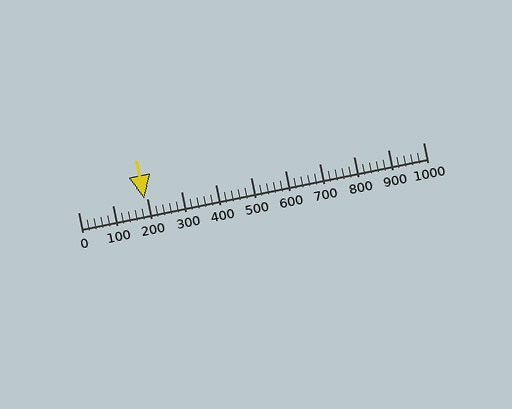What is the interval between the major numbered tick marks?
The major tick marks are spaced 100 units apart.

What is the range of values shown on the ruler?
The ruler shows values from 0 to 1000.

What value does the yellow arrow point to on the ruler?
The yellow arrow points to approximately 191.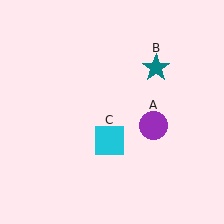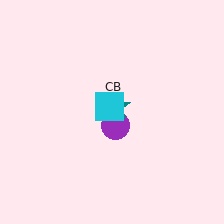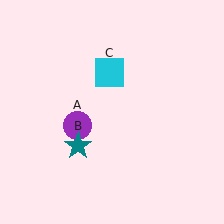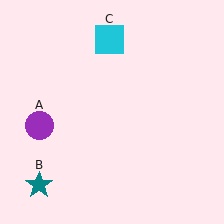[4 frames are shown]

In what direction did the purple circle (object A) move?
The purple circle (object A) moved left.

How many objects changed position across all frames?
3 objects changed position: purple circle (object A), teal star (object B), cyan square (object C).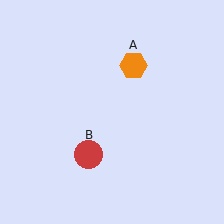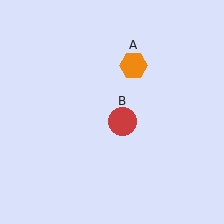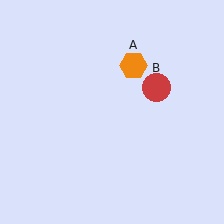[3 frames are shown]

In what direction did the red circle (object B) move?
The red circle (object B) moved up and to the right.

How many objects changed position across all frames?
1 object changed position: red circle (object B).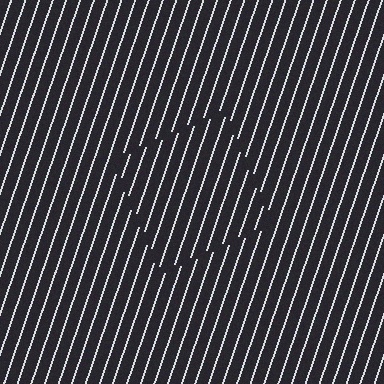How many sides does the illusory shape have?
4 sides — the line-ends trace a square.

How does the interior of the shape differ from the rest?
The interior of the shape contains the same grating, shifted by half a period — the contour is defined by the phase discontinuity where line-ends from the inner and outer gratings abut.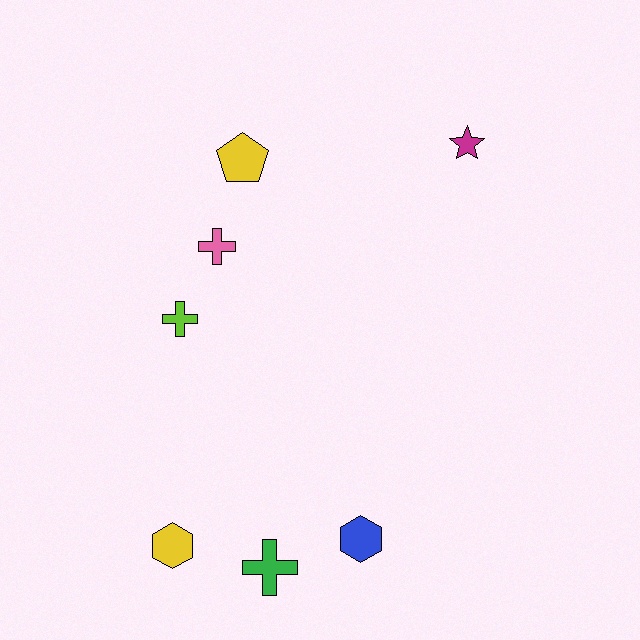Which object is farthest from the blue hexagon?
The magenta star is farthest from the blue hexagon.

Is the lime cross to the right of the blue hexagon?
No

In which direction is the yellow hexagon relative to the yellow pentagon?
The yellow hexagon is below the yellow pentagon.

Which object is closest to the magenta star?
The yellow pentagon is closest to the magenta star.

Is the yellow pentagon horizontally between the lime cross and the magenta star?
Yes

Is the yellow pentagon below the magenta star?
Yes